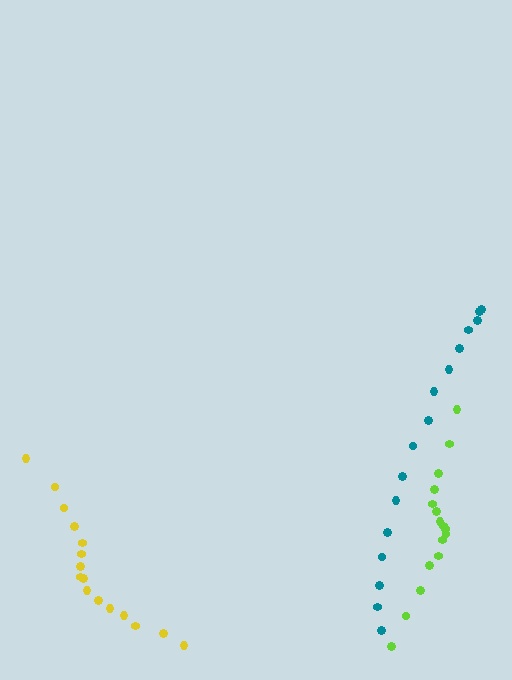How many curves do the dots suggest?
There are 3 distinct paths.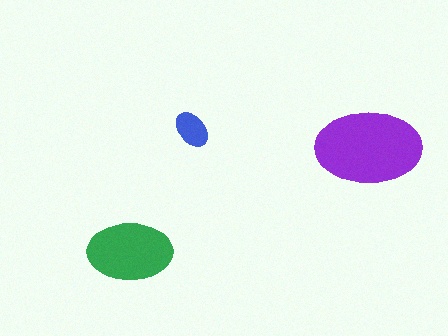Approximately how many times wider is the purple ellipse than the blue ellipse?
About 3 times wider.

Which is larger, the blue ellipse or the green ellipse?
The green one.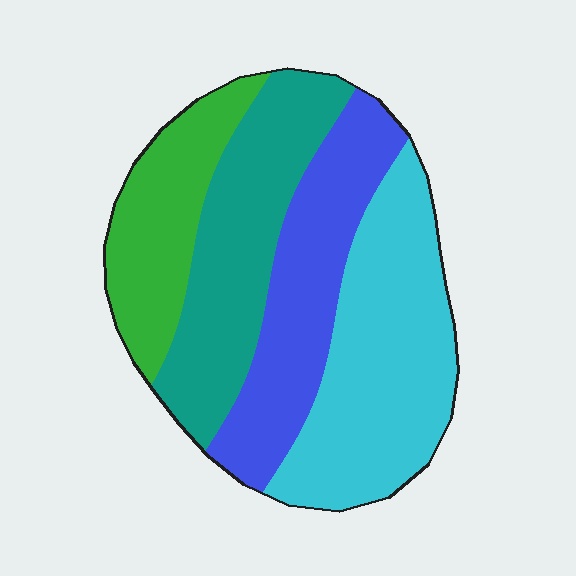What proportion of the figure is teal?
Teal takes up about one quarter (1/4) of the figure.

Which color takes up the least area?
Green, at roughly 20%.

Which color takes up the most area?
Cyan, at roughly 30%.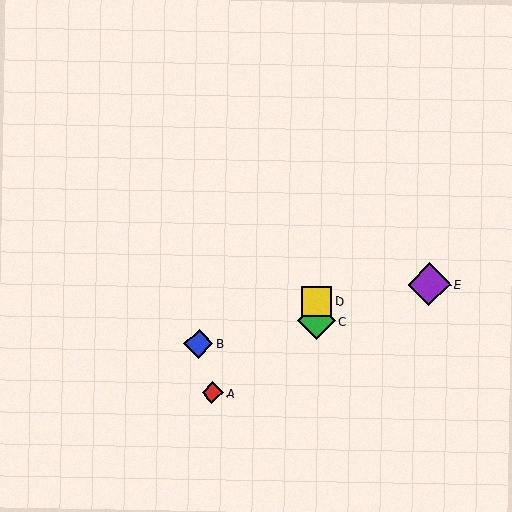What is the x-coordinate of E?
Object E is at x≈429.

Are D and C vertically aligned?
Yes, both are at x≈317.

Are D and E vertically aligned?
No, D is at x≈317 and E is at x≈429.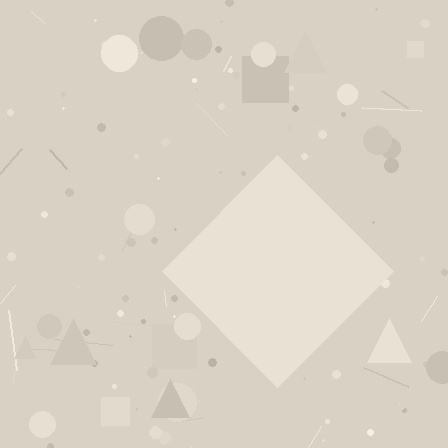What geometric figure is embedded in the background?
A diamond is embedded in the background.